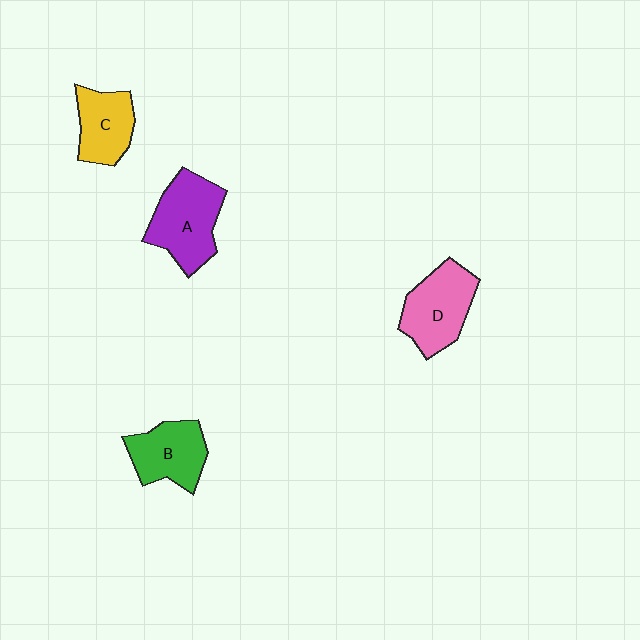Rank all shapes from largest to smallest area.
From largest to smallest: A (purple), D (pink), B (green), C (yellow).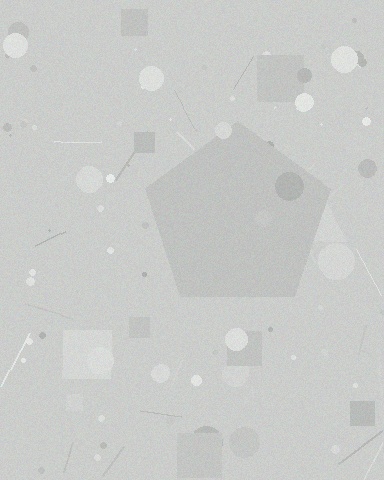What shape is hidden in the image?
A pentagon is hidden in the image.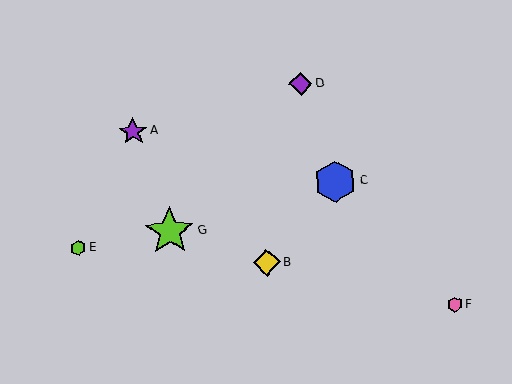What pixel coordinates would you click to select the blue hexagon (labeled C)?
Click at (336, 182) to select the blue hexagon C.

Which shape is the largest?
The lime star (labeled G) is the largest.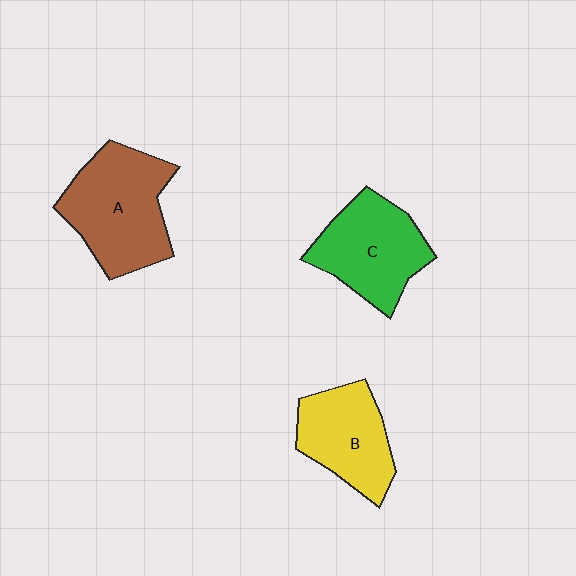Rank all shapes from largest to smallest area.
From largest to smallest: A (brown), C (green), B (yellow).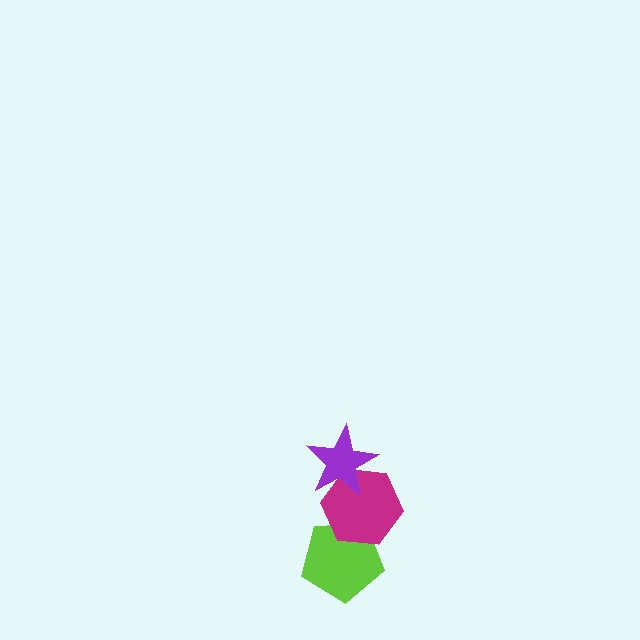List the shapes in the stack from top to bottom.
From top to bottom: the purple star, the magenta hexagon, the lime pentagon.